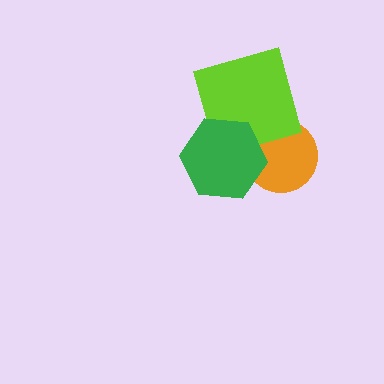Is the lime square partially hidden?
Yes, it is partially covered by another shape.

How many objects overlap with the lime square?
2 objects overlap with the lime square.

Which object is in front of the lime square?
The green hexagon is in front of the lime square.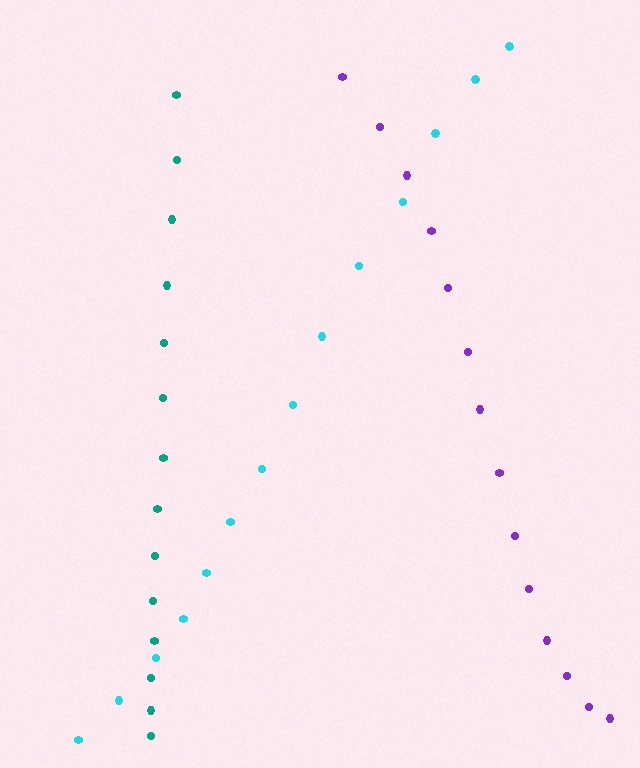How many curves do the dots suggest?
There are 3 distinct paths.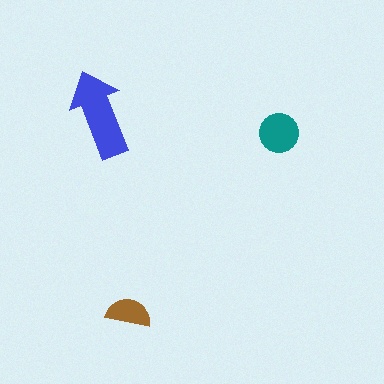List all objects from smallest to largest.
The brown semicircle, the teal circle, the blue arrow.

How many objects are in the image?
There are 3 objects in the image.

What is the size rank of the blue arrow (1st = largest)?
1st.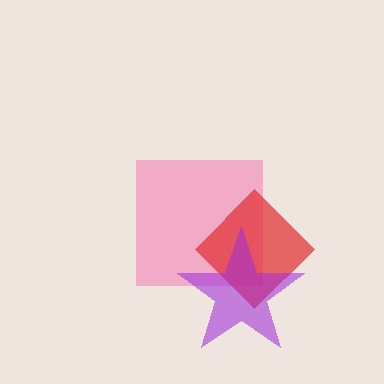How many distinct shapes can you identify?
There are 3 distinct shapes: a pink square, a red diamond, a purple star.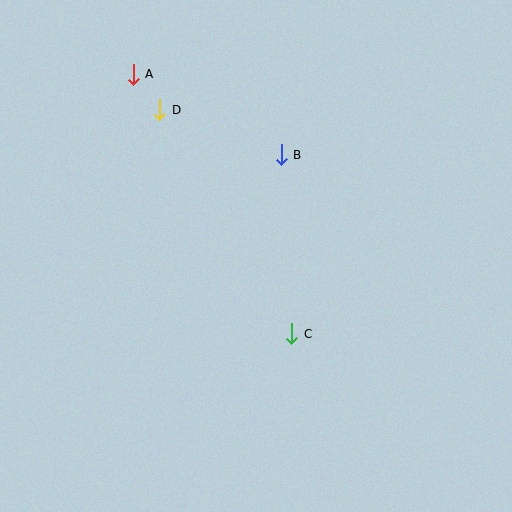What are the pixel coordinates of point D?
Point D is at (160, 110).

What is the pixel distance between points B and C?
The distance between B and C is 179 pixels.